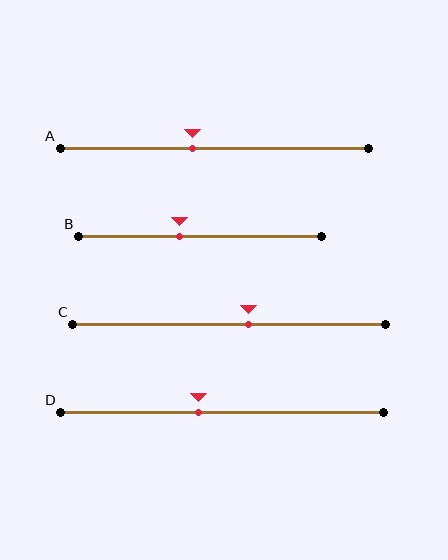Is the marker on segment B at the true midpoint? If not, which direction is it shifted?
No, the marker on segment B is shifted to the left by about 8% of the segment length.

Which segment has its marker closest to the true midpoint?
Segment C has its marker closest to the true midpoint.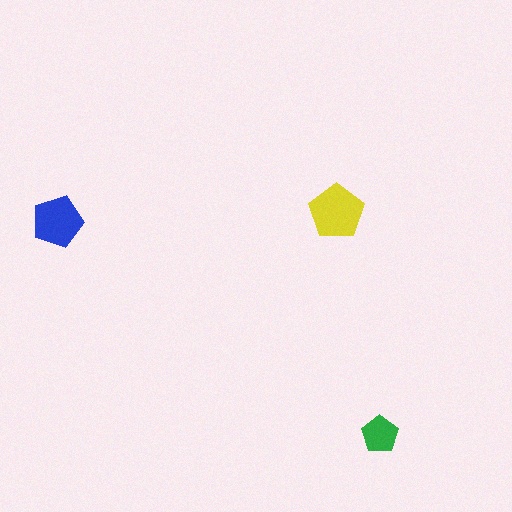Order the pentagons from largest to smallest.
the yellow one, the blue one, the green one.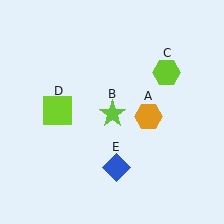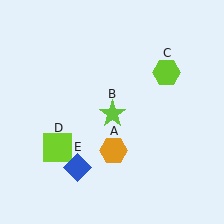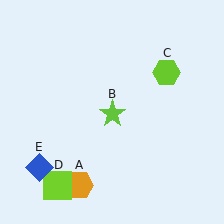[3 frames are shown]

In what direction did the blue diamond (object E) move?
The blue diamond (object E) moved left.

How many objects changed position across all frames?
3 objects changed position: orange hexagon (object A), lime square (object D), blue diamond (object E).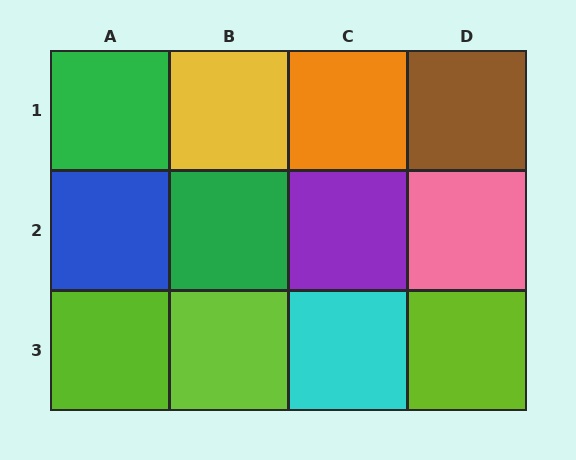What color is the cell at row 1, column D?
Brown.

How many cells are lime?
3 cells are lime.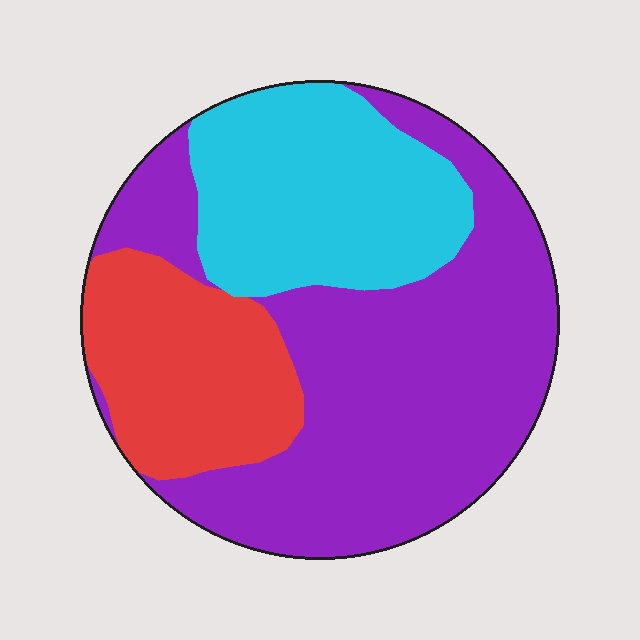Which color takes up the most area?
Purple, at roughly 55%.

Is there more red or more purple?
Purple.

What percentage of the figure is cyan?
Cyan covers roughly 25% of the figure.